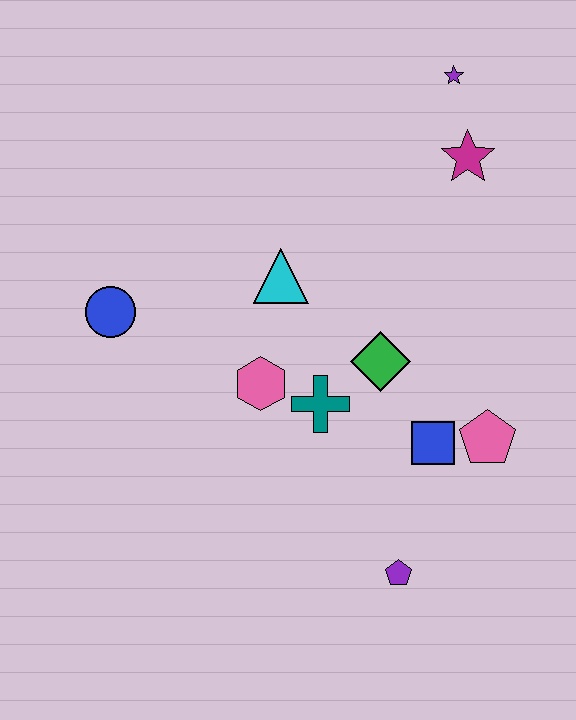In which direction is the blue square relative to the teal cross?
The blue square is to the right of the teal cross.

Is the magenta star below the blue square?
No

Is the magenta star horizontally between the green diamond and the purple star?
No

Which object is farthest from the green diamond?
The purple star is farthest from the green diamond.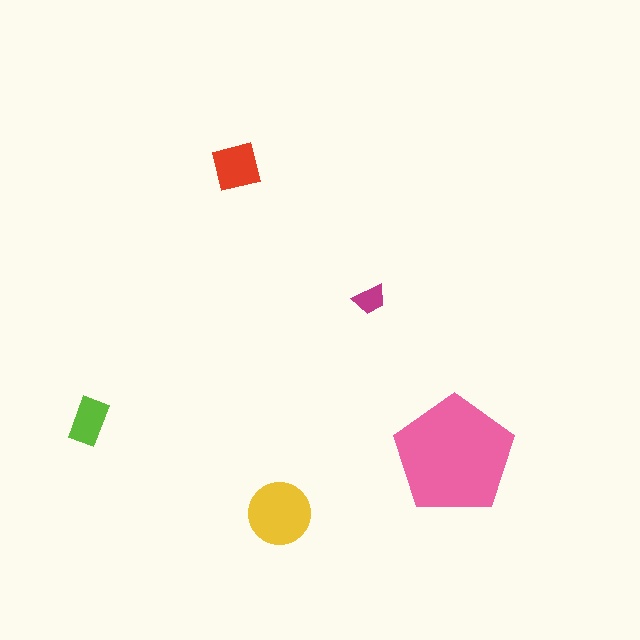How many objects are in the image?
There are 5 objects in the image.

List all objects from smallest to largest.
The magenta trapezoid, the lime rectangle, the red square, the yellow circle, the pink pentagon.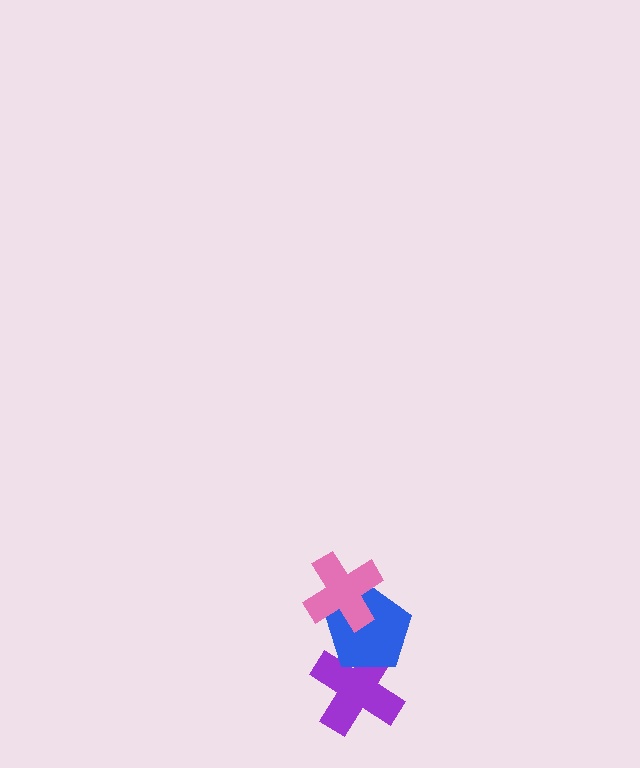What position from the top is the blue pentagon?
The blue pentagon is 2nd from the top.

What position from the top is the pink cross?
The pink cross is 1st from the top.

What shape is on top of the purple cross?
The blue pentagon is on top of the purple cross.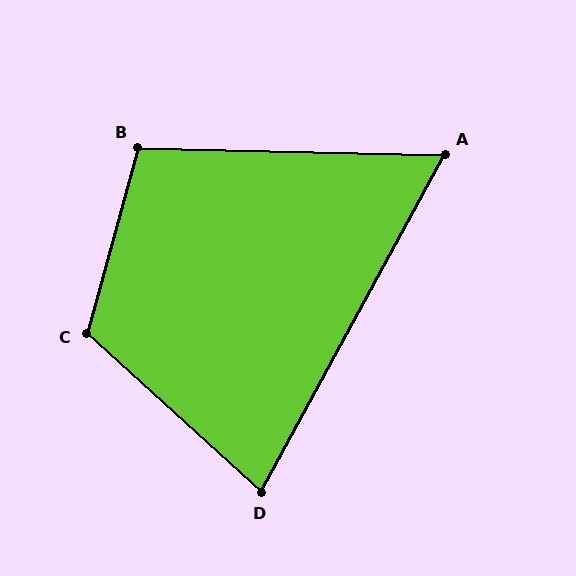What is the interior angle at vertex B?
Approximately 104 degrees (obtuse).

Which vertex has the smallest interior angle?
A, at approximately 63 degrees.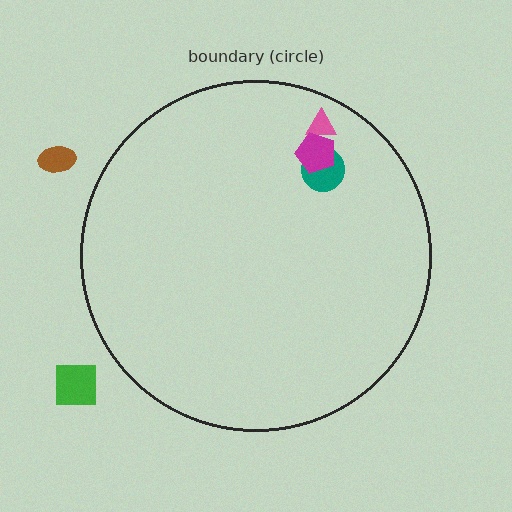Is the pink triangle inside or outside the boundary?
Inside.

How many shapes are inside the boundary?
3 inside, 2 outside.